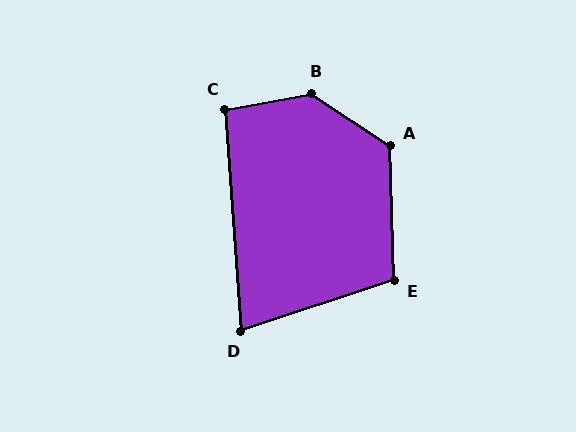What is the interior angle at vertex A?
Approximately 125 degrees (obtuse).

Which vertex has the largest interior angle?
B, at approximately 137 degrees.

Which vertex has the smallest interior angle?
D, at approximately 76 degrees.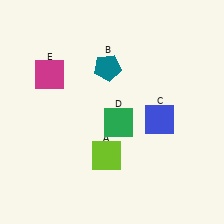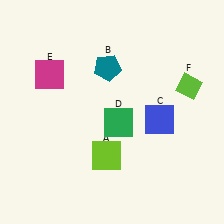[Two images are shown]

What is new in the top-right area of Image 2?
A lime diamond (F) was added in the top-right area of Image 2.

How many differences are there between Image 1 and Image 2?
There is 1 difference between the two images.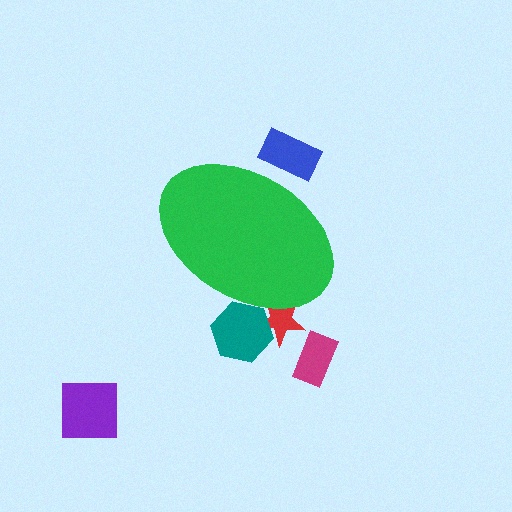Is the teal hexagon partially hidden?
Yes, the teal hexagon is partially hidden behind the green ellipse.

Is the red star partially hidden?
Yes, the red star is partially hidden behind the green ellipse.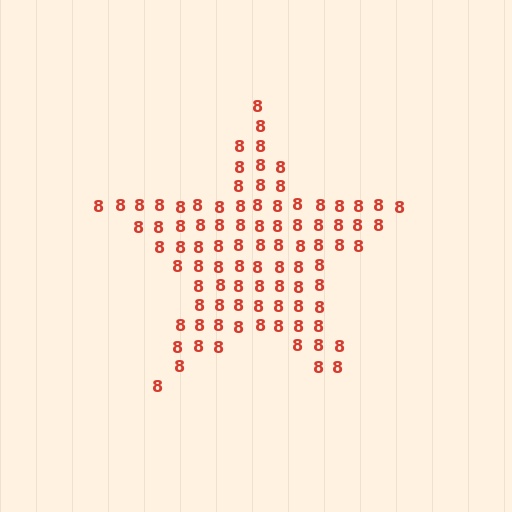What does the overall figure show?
The overall figure shows a star.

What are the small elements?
The small elements are digit 8's.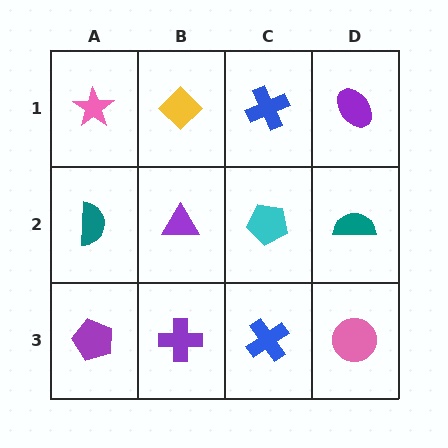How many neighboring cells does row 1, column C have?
3.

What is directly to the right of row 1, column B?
A blue cross.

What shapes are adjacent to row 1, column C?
A cyan pentagon (row 2, column C), a yellow diamond (row 1, column B), a purple ellipse (row 1, column D).